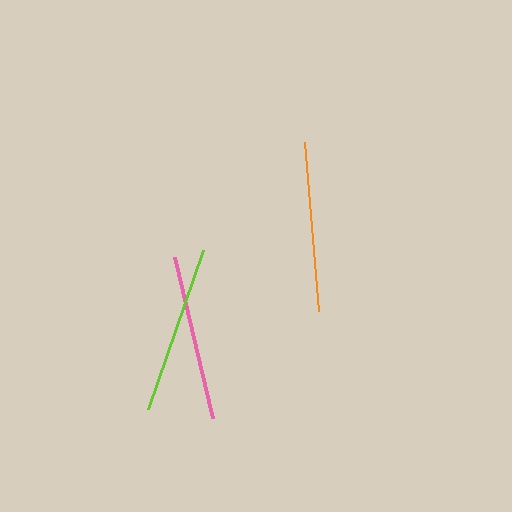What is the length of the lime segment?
The lime segment is approximately 169 pixels long.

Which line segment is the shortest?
The pink line is the shortest at approximately 165 pixels.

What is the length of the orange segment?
The orange segment is approximately 170 pixels long.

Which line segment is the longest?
The orange line is the longest at approximately 170 pixels.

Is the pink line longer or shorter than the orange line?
The orange line is longer than the pink line.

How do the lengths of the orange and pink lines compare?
The orange and pink lines are approximately the same length.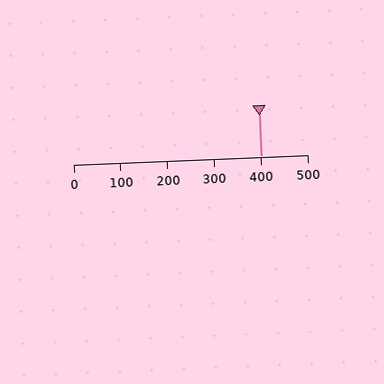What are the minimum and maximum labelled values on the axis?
The axis runs from 0 to 500.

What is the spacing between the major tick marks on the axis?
The major ticks are spaced 100 apart.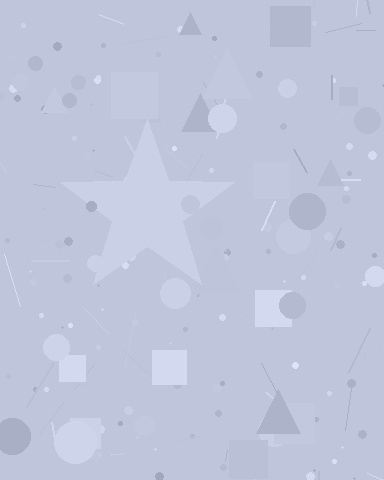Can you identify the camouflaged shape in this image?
The camouflaged shape is a star.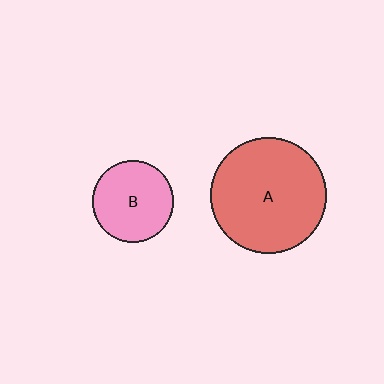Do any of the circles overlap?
No, none of the circles overlap.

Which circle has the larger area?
Circle A (red).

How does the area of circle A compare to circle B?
Approximately 2.0 times.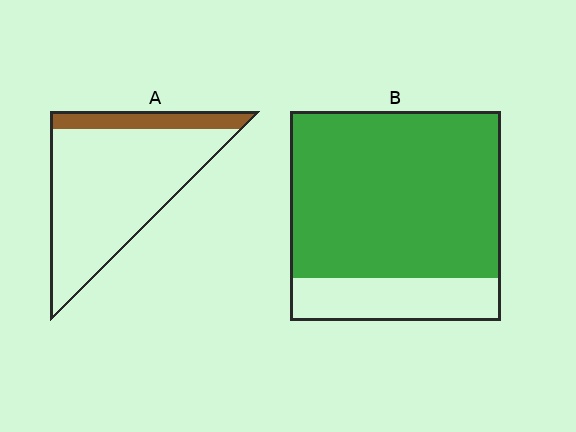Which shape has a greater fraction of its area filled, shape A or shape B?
Shape B.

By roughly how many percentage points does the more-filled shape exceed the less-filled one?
By roughly 65 percentage points (B over A).